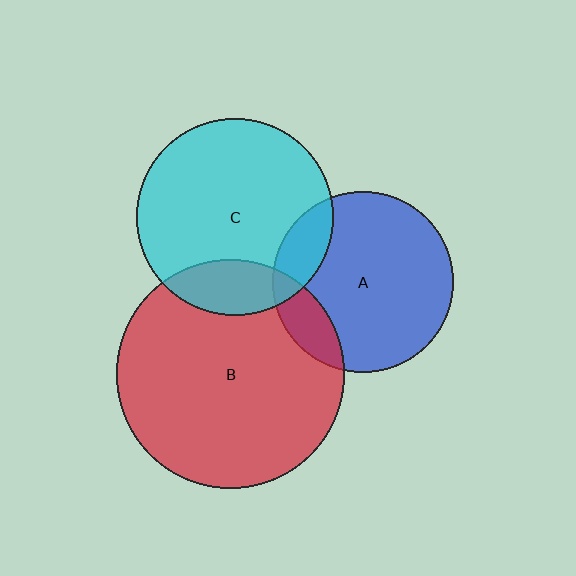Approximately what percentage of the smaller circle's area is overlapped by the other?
Approximately 15%.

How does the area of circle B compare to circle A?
Approximately 1.6 times.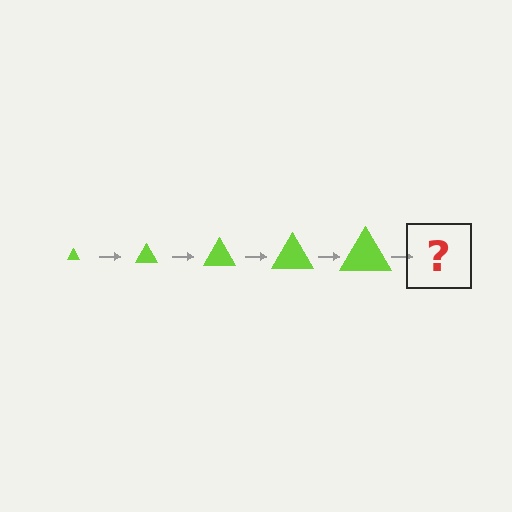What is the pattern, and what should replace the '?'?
The pattern is that the triangle gets progressively larger each step. The '?' should be a lime triangle, larger than the previous one.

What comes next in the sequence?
The next element should be a lime triangle, larger than the previous one.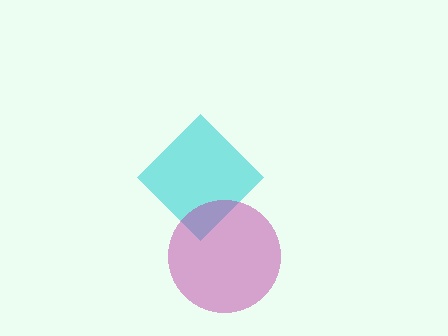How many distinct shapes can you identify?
There are 2 distinct shapes: a cyan diamond, a magenta circle.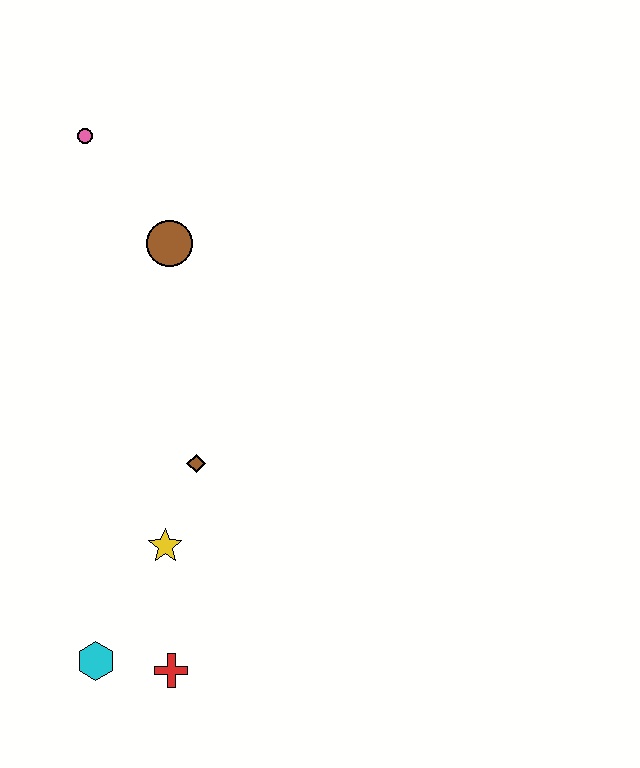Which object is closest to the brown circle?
The pink circle is closest to the brown circle.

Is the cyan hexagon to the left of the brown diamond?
Yes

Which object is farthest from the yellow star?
The pink circle is farthest from the yellow star.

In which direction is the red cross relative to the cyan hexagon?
The red cross is to the right of the cyan hexagon.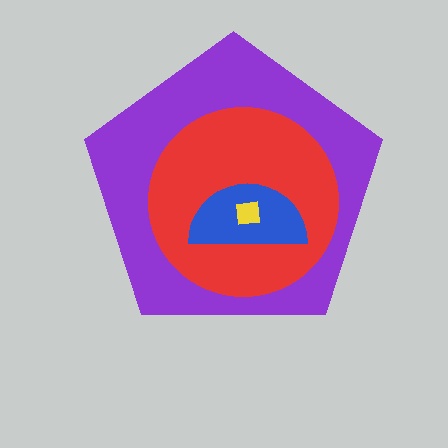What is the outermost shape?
The purple pentagon.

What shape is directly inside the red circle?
The blue semicircle.